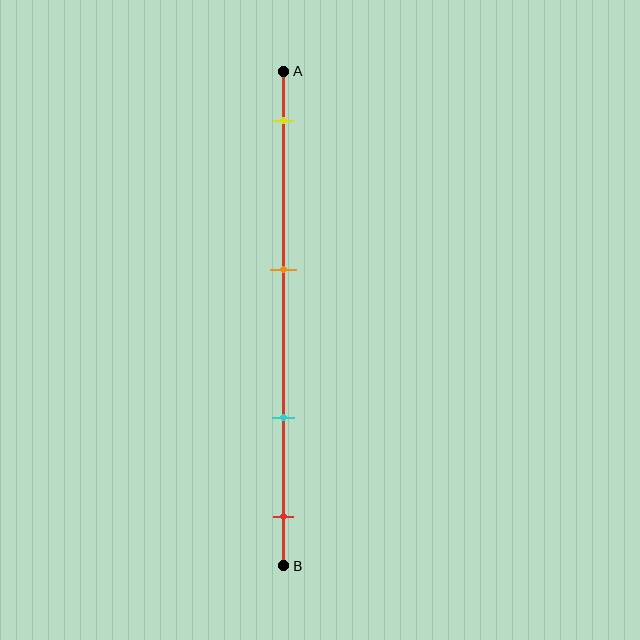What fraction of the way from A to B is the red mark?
The red mark is approximately 90% (0.9) of the way from A to B.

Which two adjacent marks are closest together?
The cyan and red marks are the closest adjacent pair.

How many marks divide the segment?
There are 4 marks dividing the segment.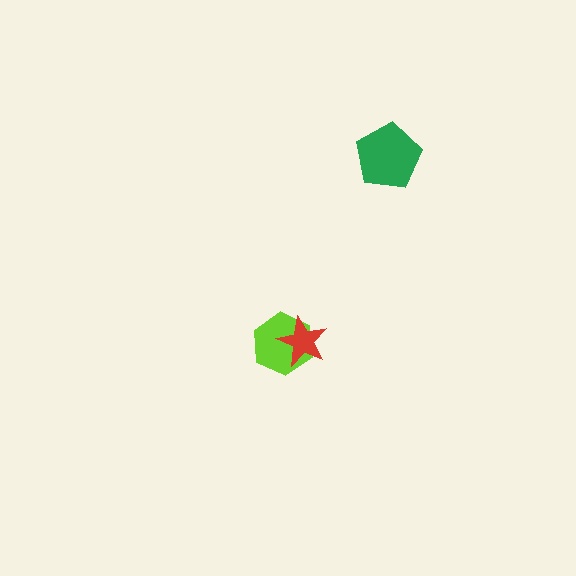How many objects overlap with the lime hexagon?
1 object overlaps with the lime hexagon.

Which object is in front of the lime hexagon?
The red star is in front of the lime hexagon.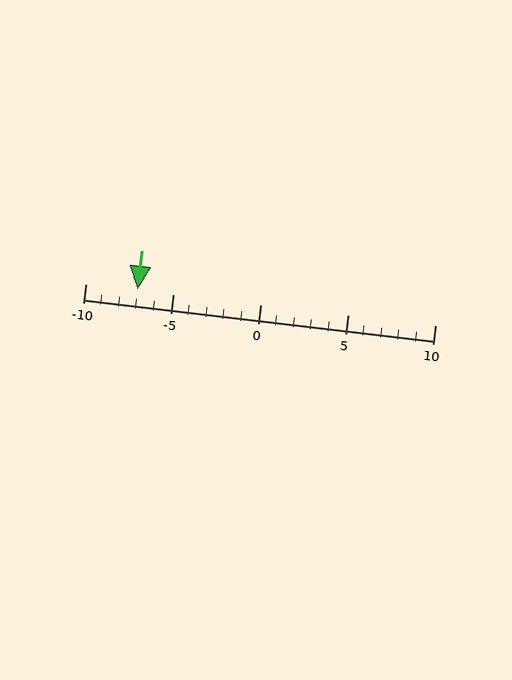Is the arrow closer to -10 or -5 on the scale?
The arrow is closer to -5.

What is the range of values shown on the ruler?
The ruler shows values from -10 to 10.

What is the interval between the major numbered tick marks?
The major tick marks are spaced 5 units apart.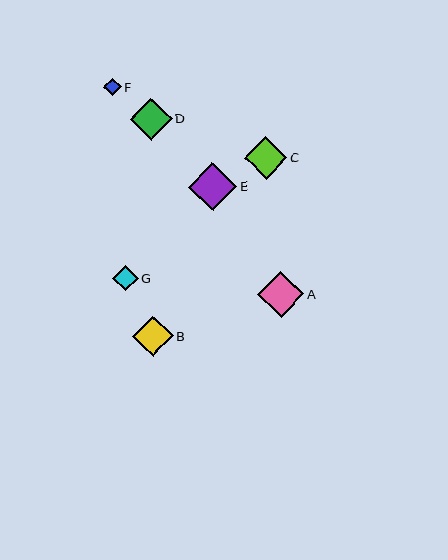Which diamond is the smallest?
Diamond F is the smallest with a size of approximately 17 pixels.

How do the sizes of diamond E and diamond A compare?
Diamond E and diamond A are approximately the same size.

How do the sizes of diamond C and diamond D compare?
Diamond C and diamond D are approximately the same size.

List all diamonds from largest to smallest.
From largest to smallest: E, A, C, D, B, G, F.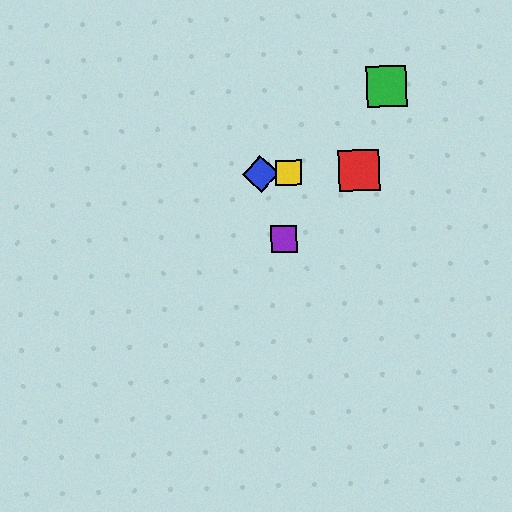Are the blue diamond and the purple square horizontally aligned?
No, the blue diamond is at y≈174 and the purple square is at y≈239.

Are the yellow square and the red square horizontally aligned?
Yes, both are at y≈173.